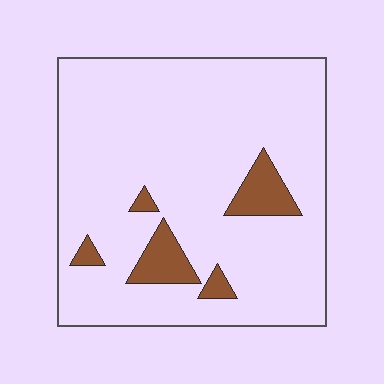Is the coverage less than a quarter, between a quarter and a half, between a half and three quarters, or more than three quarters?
Less than a quarter.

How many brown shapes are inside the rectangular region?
5.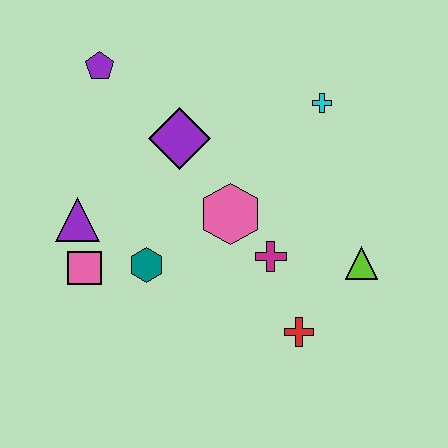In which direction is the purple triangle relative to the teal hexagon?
The purple triangle is to the left of the teal hexagon.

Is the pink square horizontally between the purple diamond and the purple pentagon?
No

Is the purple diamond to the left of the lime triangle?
Yes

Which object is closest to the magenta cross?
The pink hexagon is closest to the magenta cross.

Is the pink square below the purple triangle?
Yes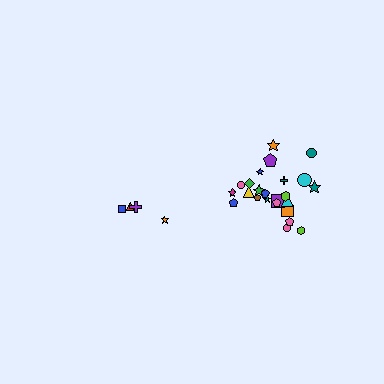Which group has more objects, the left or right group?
The right group.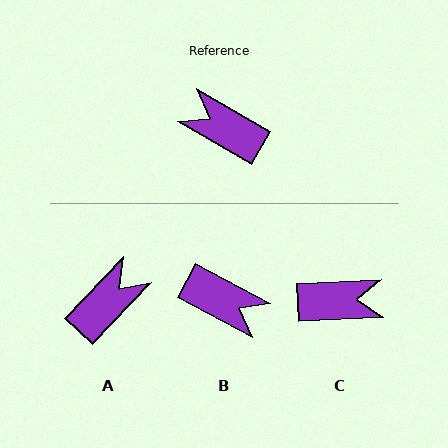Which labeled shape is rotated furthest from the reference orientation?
B, about 178 degrees away.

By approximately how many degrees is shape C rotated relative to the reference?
Approximately 147 degrees clockwise.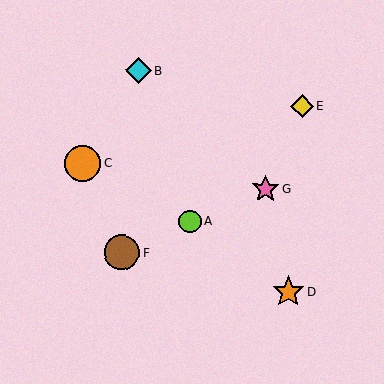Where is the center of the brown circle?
The center of the brown circle is at (122, 252).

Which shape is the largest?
The orange circle (labeled C) is the largest.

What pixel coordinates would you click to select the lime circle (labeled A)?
Click at (190, 221) to select the lime circle A.